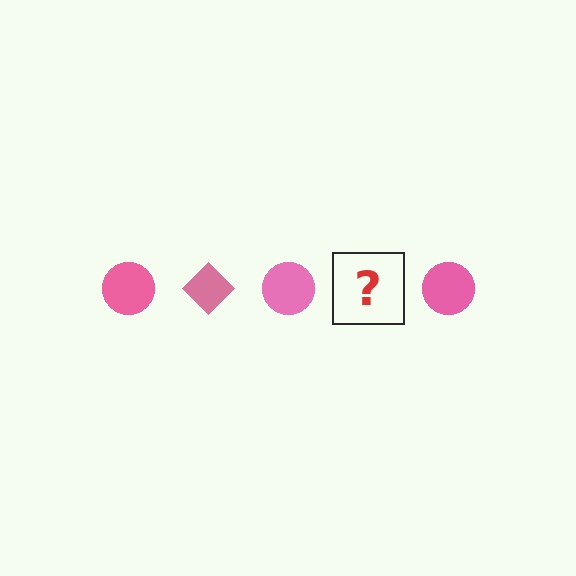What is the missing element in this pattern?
The missing element is a pink diamond.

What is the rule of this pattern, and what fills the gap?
The rule is that the pattern cycles through circle, diamond shapes in pink. The gap should be filled with a pink diamond.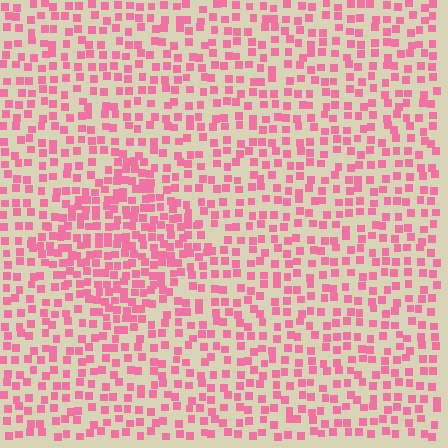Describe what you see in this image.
The image contains small pink elements arranged at two different densities. A diamond-shaped region is visible where the elements are more densely packed than the surrounding area.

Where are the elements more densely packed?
The elements are more densely packed inside the diamond boundary.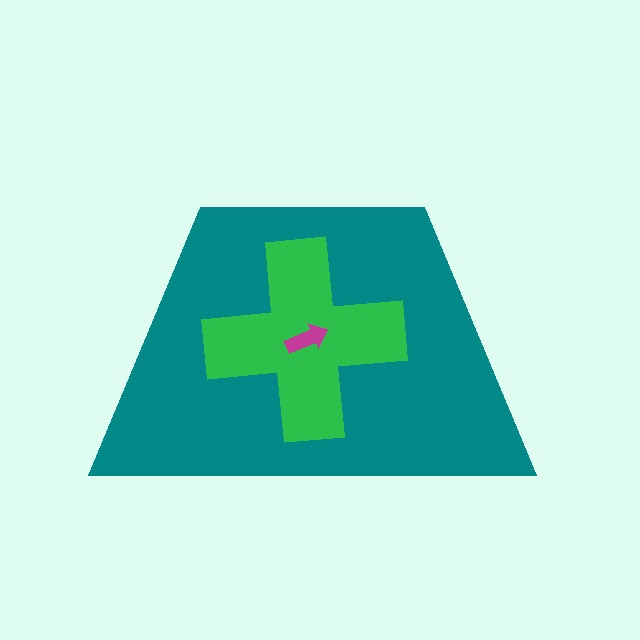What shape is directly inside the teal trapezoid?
The green cross.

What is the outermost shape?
The teal trapezoid.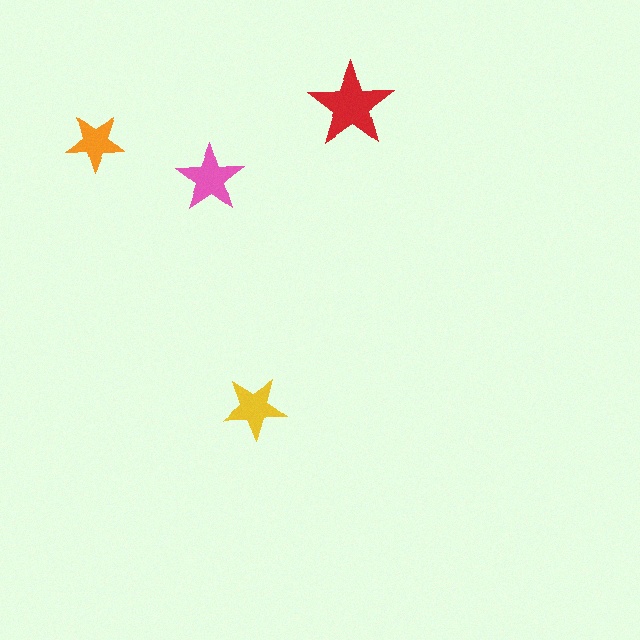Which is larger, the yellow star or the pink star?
The pink one.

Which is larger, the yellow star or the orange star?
The yellow one.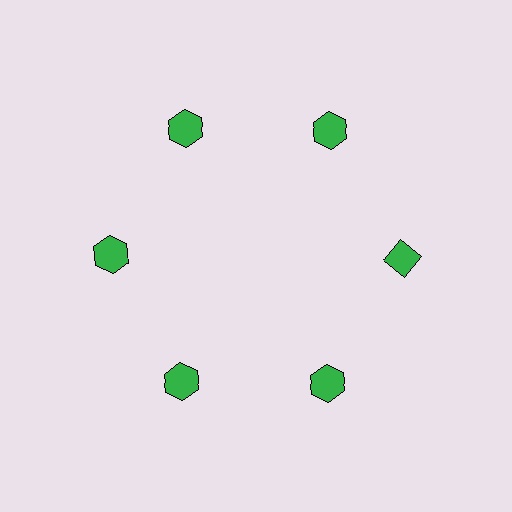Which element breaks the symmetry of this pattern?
The green diamond at roughly the 3 o'clock position breaks the symmetry. All other shapes are green hexagons.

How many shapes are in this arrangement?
There are 6 shapes arranged in a ring pattern.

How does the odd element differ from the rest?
It has a different shape: diamond instead of hexagon.